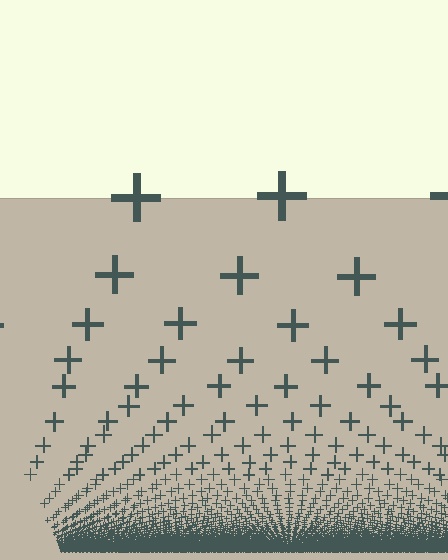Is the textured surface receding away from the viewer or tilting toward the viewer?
The surface appears to tilt toward the viewer. Texture elements get larger and sparser toward the top.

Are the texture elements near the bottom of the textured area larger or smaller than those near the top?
Smaller. The gradient is inverted — elements near the bottom are smaller and denser.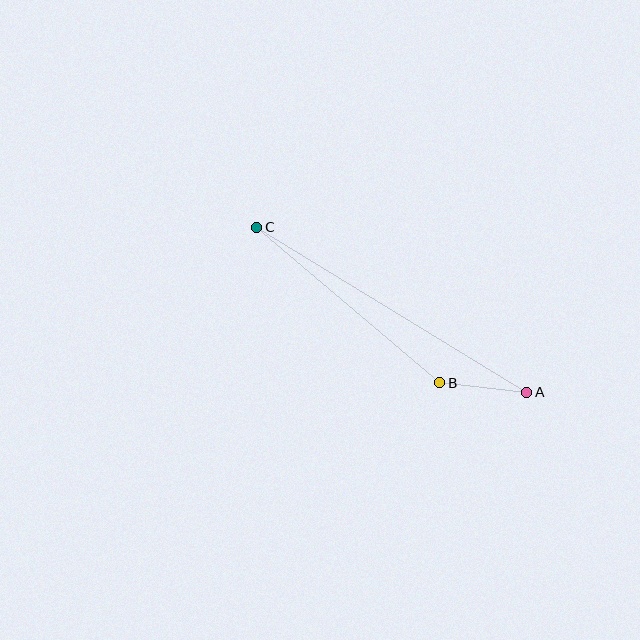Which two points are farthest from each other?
Points A and C are farthest from each other.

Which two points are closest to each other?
Points A and B are closest to each other.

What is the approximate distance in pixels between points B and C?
The distance between B and C is approximately 240 pixels.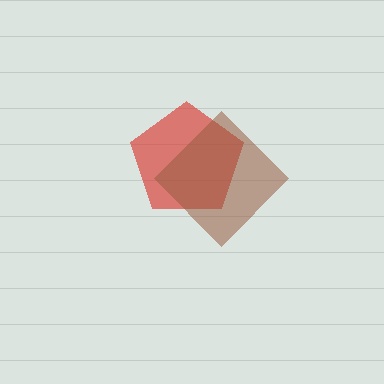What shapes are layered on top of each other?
The layered shapes are: a red pentagon, a brown diamond.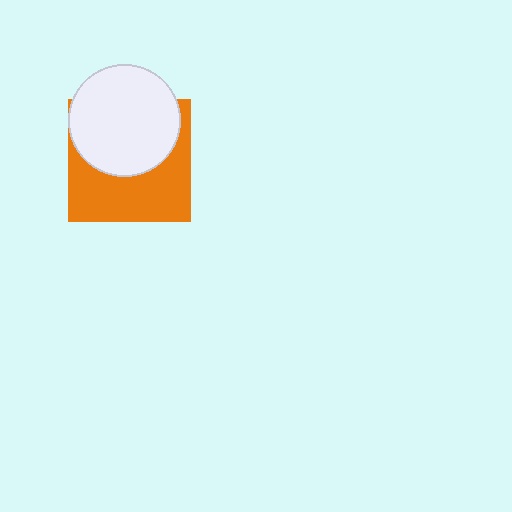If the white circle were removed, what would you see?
You would see the complete orange square.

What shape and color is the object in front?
The object in front is a white circle.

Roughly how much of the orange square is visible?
About half of it is visible (roughly 52%).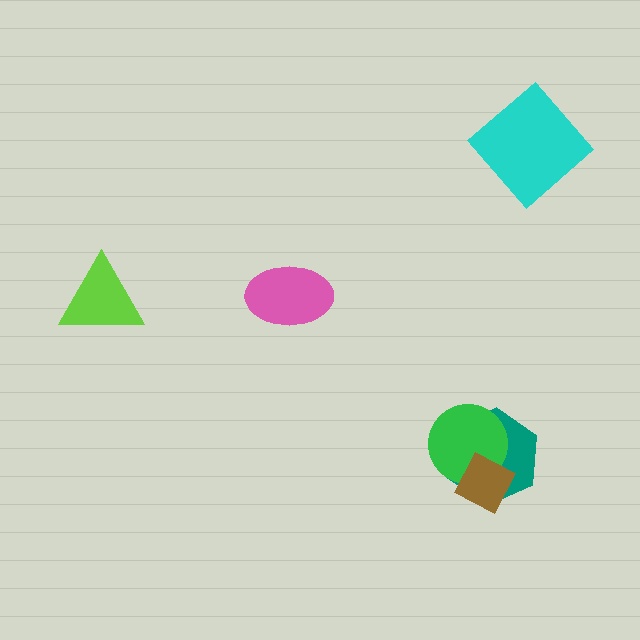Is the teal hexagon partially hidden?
Yes, it is partially covered by another shape.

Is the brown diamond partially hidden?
No, no other shape covers it.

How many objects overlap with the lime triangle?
0 objects overlap with the lime triangle.